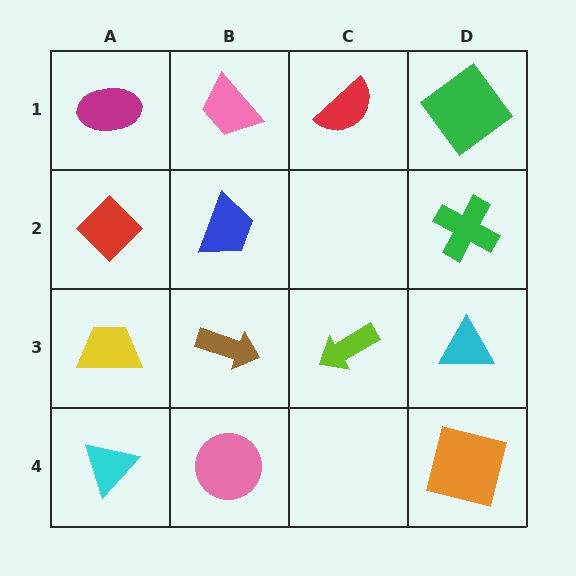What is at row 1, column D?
A green diamond.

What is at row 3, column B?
A brown arrow.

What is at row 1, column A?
A magenta ellipse.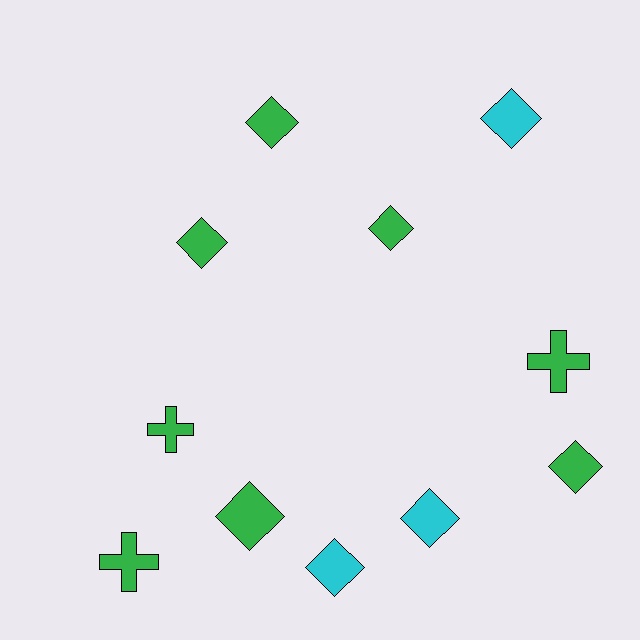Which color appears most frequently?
Green, with 8 objects.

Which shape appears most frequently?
Diamond, with 8 objects.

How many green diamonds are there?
There are 5 green diamonds.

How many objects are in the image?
There are 11 objects.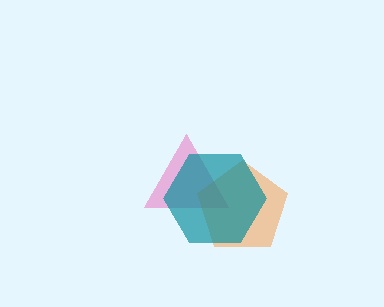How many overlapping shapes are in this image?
There are 3 overlapping shapes in the image.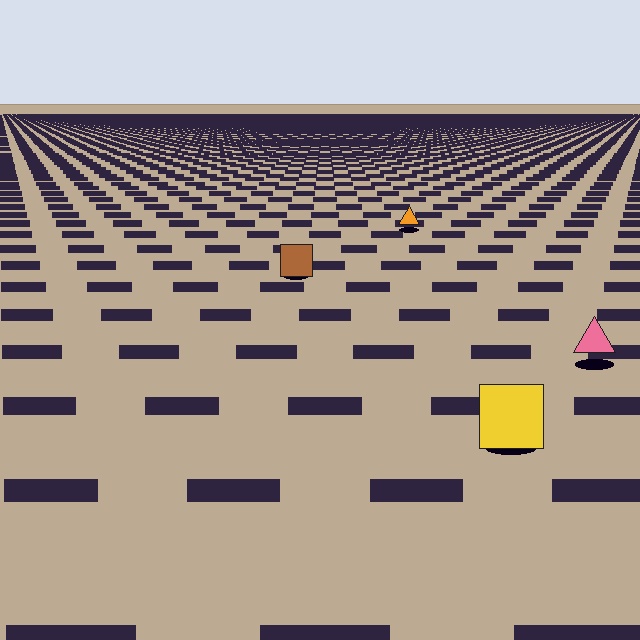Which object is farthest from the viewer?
The orange triangle is farthest from the viewer. It appears smaller and the ground texture around it is denser.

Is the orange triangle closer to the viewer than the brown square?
No. The brown square is closer — you can tell from the texture gradient: the ground texture is coarser near it.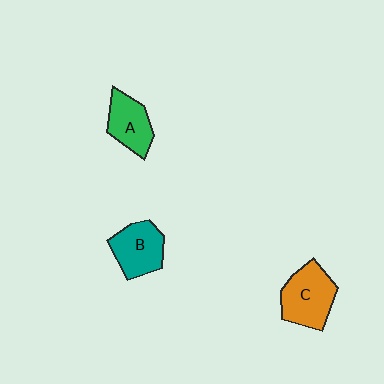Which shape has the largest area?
Shape C (orange).